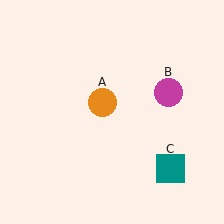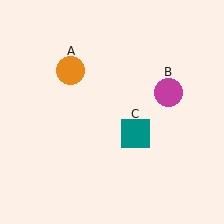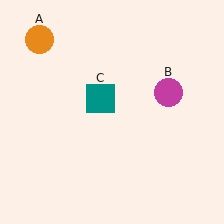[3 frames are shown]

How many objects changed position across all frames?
2 objects changed position: orange circle (object A), teal square (object C).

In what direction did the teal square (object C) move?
The teal square (object C) moved up and to the left.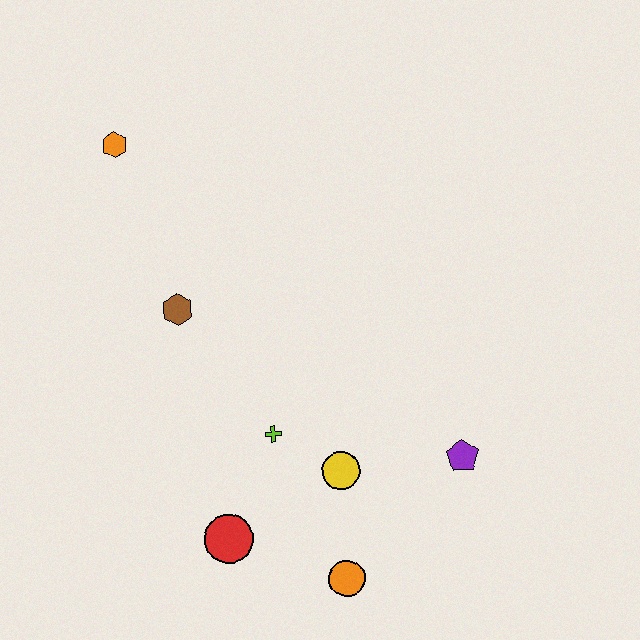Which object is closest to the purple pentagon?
The yellow circle is closest to the purple pentagon.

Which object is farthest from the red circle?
The orange hexagon is farthest from the red circle.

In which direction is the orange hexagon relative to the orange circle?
The orange hexagon is above the orange circle.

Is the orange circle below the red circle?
Yes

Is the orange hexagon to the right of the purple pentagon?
No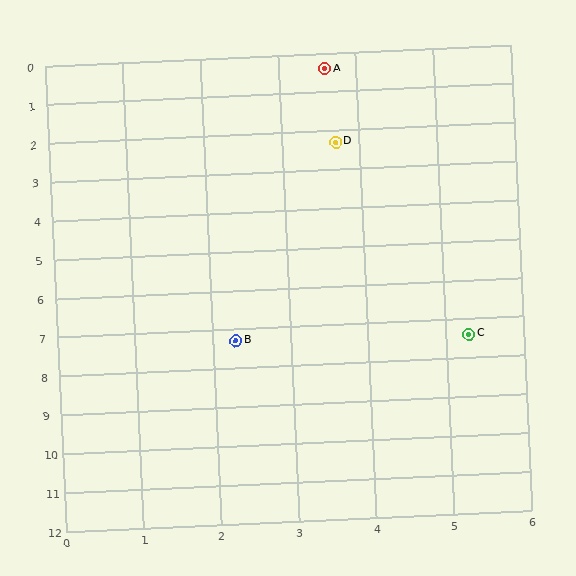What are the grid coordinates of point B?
Point B is at approximately (2.3, 7.3).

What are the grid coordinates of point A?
Point A is at approximately (3.6, 0.4).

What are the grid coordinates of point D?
Point D is at approximately (3.7, 2.3).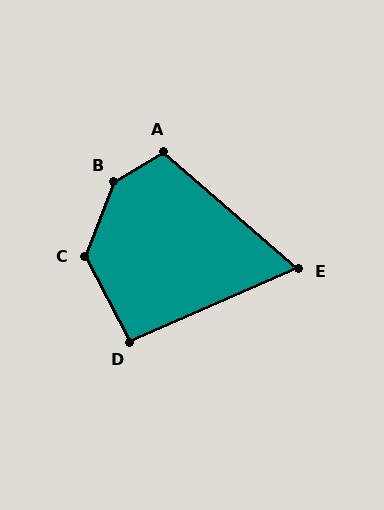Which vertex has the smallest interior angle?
E, at approximately 64 degrees.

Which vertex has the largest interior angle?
B, at approximately 142 degrees.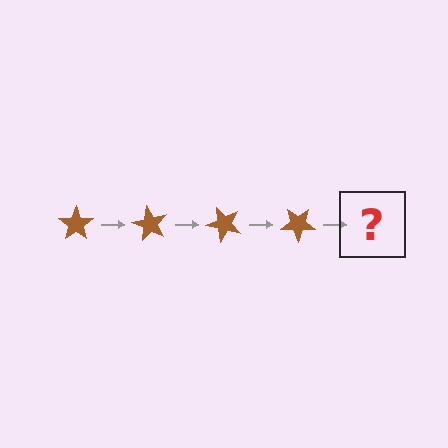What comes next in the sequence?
The next element should be a brown star rotated 240 degrees.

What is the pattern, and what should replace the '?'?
The pattern is that the star rotates 60 degrees each step. The '?' should be a brown star rotated 240 degrees.